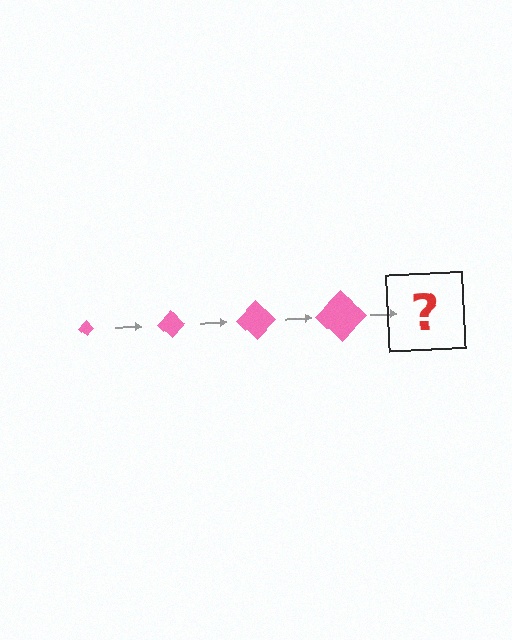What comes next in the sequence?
The next element should be a pink diamond, larger than the previous one.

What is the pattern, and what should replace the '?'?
The pattern is that the diamond gets progressively larger each step. The '?' should be a pink diamond, larger than the previous one.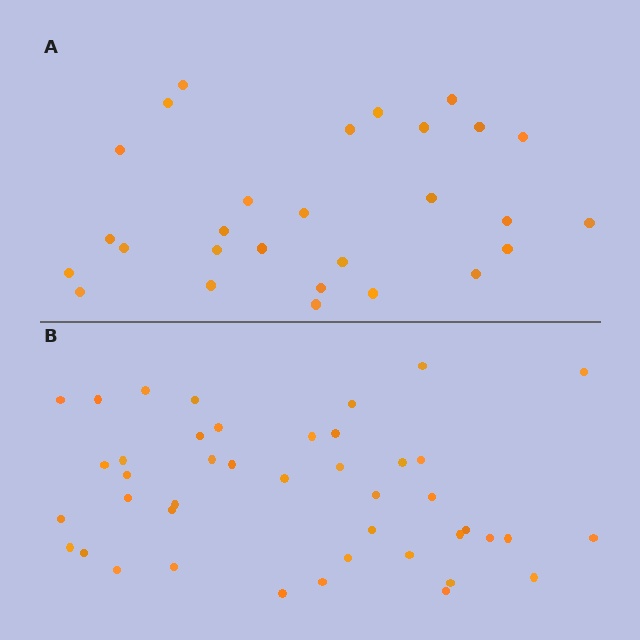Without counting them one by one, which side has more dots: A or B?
Region B (the bottom region) has more dots.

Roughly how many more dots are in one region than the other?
Region B has approximately 15 more dots than region A.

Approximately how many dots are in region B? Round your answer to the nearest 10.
About 40 dots. (The exact count is 43, which rounds to 40.)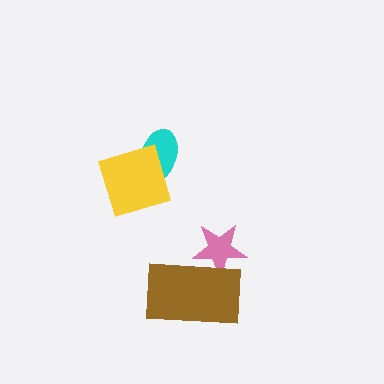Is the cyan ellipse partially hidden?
Yes, it is partially covered by another shape.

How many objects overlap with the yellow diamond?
1 object overlaps with the yellow diamond.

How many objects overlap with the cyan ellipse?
1 object overlaps with the cyan ellipse.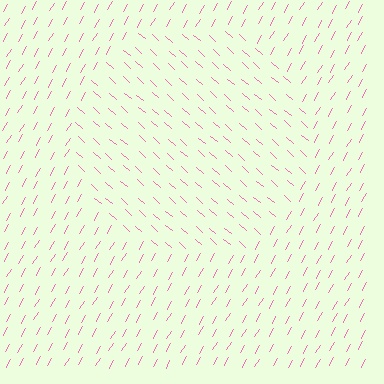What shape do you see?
I see a circle.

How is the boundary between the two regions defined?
The boundary is defined purely by a change in line orientation (approximately 78 degrees difference). All lines are the same color and thickness.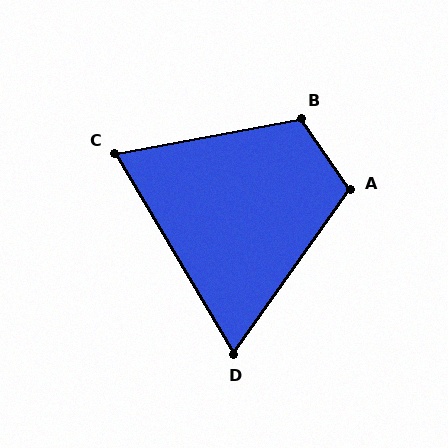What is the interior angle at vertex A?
Approximately 110 degrees (obtuse).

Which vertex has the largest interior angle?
B, at approximately 114 degrees.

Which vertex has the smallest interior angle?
D, at approximately 66 degrees.